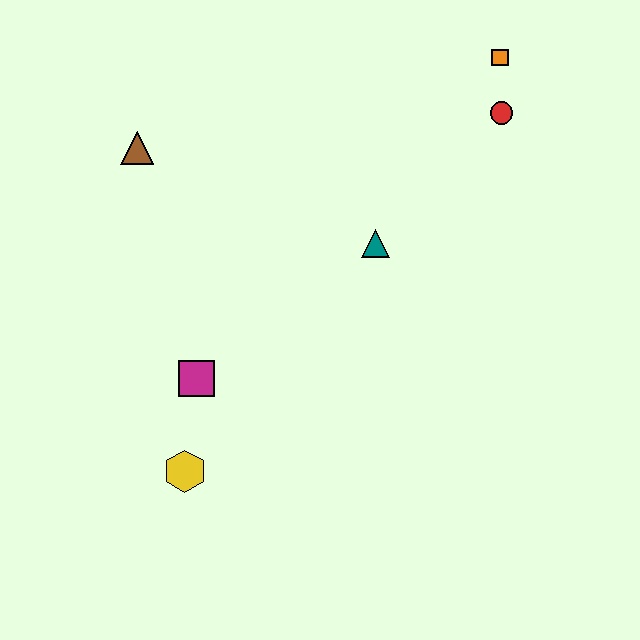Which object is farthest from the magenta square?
The orange square is farthest from the magenta square.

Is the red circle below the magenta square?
No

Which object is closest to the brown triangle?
The magenta square is closest to the brown triangle.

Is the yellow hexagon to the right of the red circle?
No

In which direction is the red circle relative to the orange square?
The red circle is below the orange square.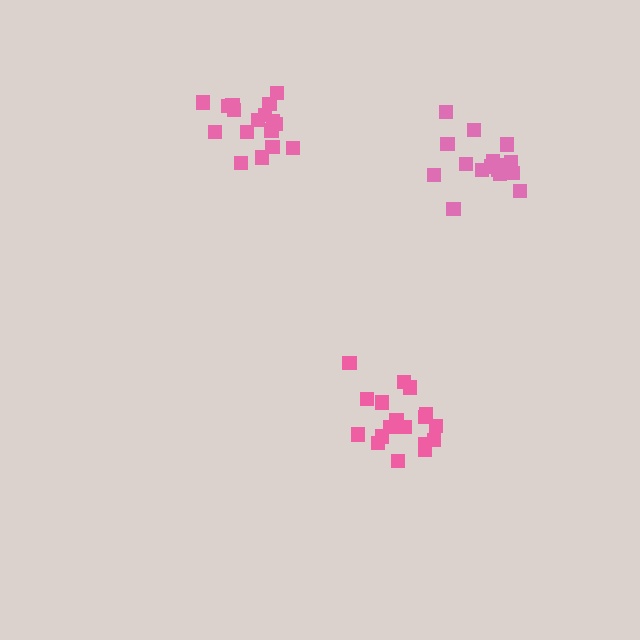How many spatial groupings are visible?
There are 3 spatial groupings.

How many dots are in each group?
Group 1: 18 dots, Group 2: 17 dots, Group 3: 17 dots (52 total).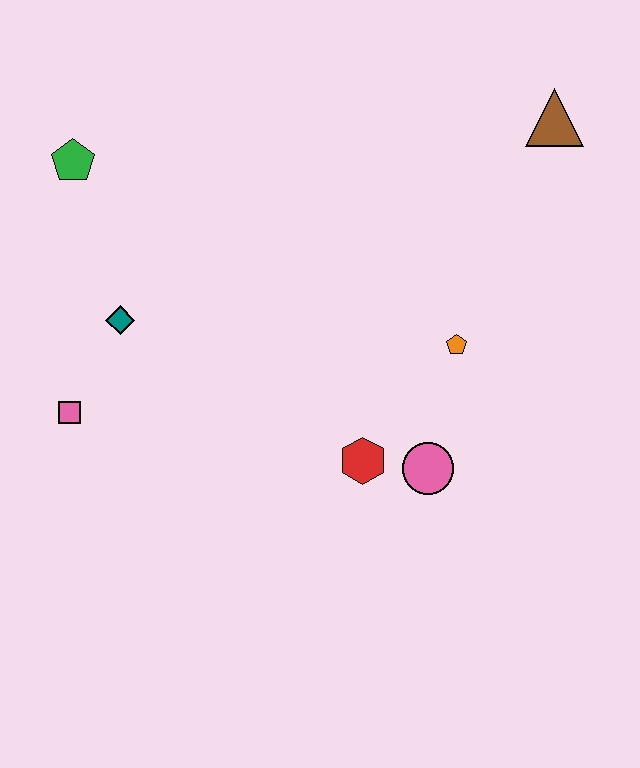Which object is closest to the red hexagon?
The pink circle is closest to the red hexagon.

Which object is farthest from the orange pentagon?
The green pentagon is farthest from the orange pentagon.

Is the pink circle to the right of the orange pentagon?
No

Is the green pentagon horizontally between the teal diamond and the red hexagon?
No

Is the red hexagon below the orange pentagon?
Yes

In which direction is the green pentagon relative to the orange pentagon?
The green pentagon is to the left of the orange pentagon.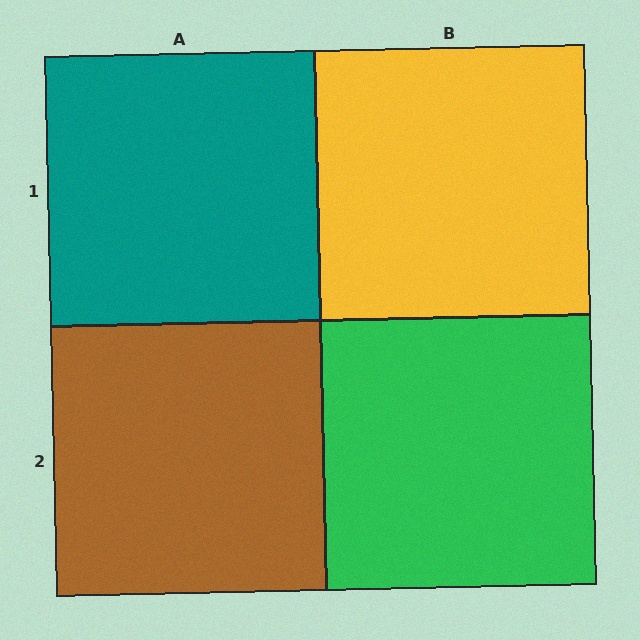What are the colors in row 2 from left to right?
Brown, green.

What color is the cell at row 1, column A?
Teal.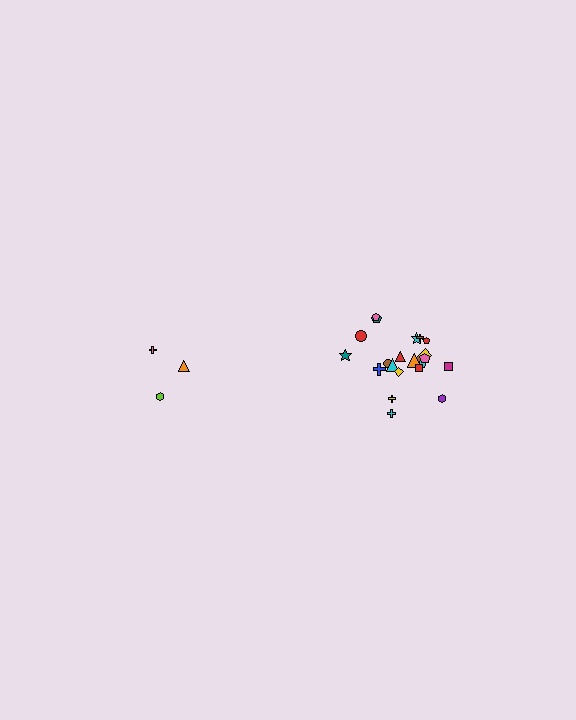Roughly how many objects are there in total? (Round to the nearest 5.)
Roughly 25 objects in total.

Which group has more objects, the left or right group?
The right group.